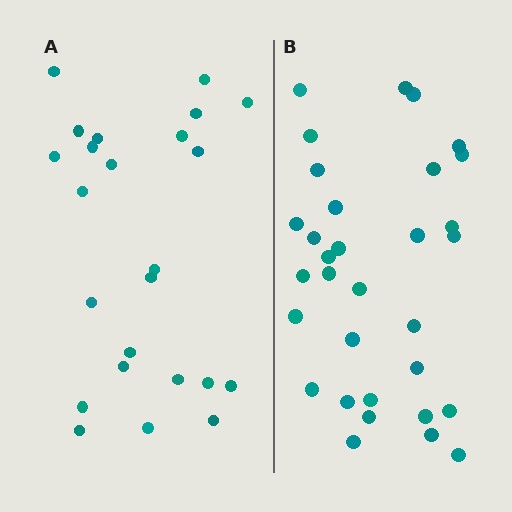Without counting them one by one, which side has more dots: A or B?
Region B (the right region) has more dots.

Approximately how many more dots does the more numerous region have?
Region B has roughly 8 or so more dots than region A.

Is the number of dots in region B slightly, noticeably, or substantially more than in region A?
Region B has noticeably more, but not dramatically so. The ratio is roughly 1.3 to 1.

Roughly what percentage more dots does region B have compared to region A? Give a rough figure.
About 35% more.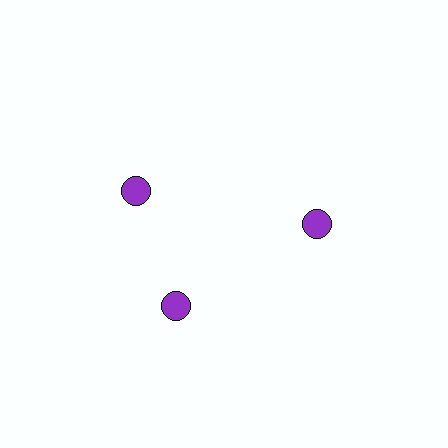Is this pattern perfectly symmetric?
No. The 3 purple circles are arranged in a ring, but one element near the 11 o'clock position is rotated out of alignment along the ring, breaking the 3-fold rotational symmetry.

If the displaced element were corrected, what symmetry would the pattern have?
It would have 3-fold rotational symmetry — the pattern would map onto itself every 120 degrees.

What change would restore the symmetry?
The symmetry would be restored by rotating it back into even spacing with its neighbors so that all 3 circles sit at equal angles and equal distance from the center.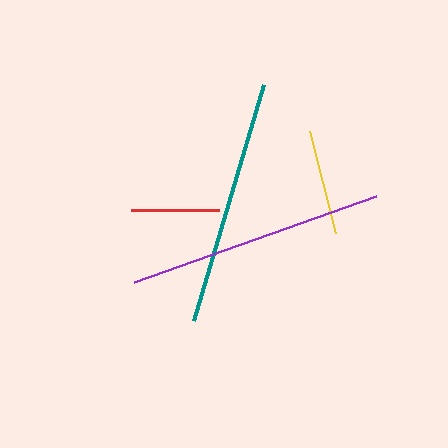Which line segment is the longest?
The purple line is the longest at approximately 257 pixels.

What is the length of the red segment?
The red segment is approximately 88 pixels long.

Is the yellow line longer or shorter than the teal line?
The teal line is longer than the yellow line.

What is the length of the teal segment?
The teal segment is approximately 247 pixels long.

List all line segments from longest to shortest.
From longest to shortest: purple, teal, yellow, red.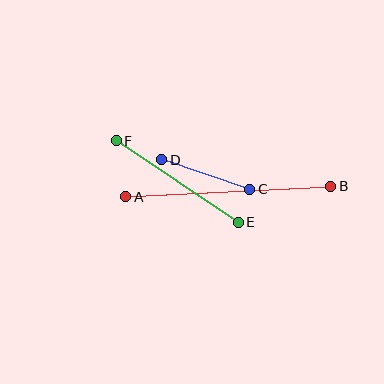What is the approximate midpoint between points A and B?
The midpoint is at approximately (228, 191) pixels.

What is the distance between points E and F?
The distance is approximately 147 pixels.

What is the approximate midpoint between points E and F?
The midpoint is at approximately (177, 182) pixels.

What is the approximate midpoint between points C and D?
The midpoint is at approximately (206, 175) pixels.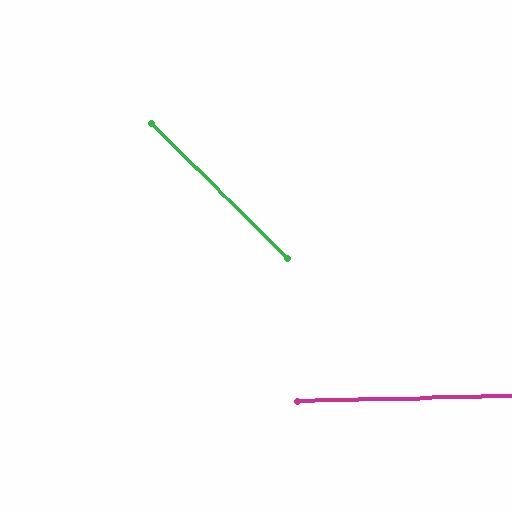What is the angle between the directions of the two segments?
Approximately 46 degrees.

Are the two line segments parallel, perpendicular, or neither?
Neither parallel nor perpendicular — they differ by about 46°.